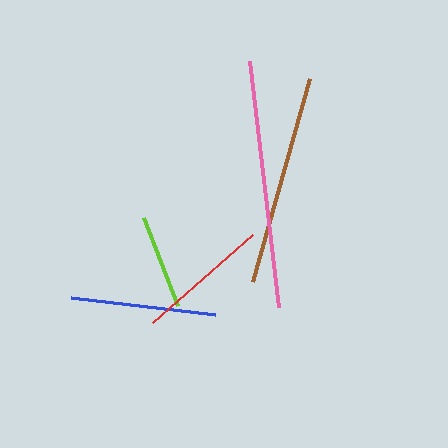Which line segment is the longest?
The pink line is the longest at approximately 248 pixels.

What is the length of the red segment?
The red segment is approximately 133 pixels long.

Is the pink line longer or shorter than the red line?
The pink line is longer than the red line.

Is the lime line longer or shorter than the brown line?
The brown line is longer than the lime line.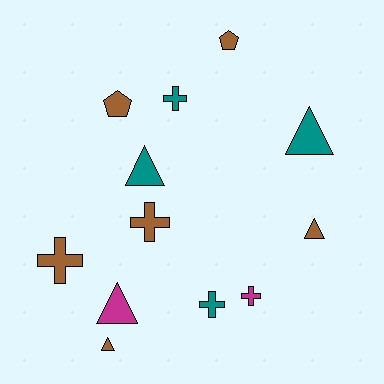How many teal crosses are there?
There are 2 teal crosses.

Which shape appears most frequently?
Triangle, with 5 objects.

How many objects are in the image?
There are 12 objects.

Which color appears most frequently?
Brown, with 6 objects.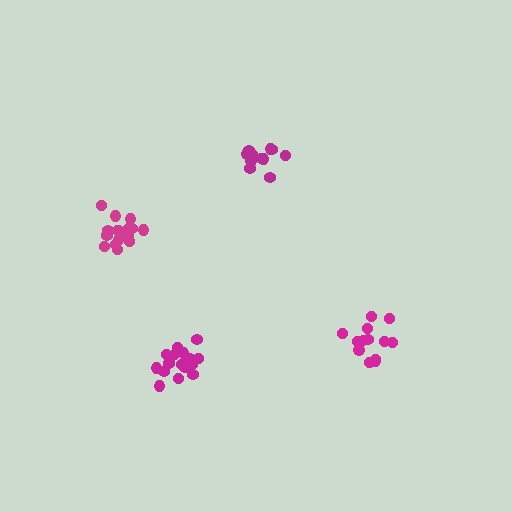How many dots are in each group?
Group 1: 13 dots, Group 2: 17 dots, Group 3: 17 dots, Group 4: 13 dots (60 total).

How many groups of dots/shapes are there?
There are 4 groups.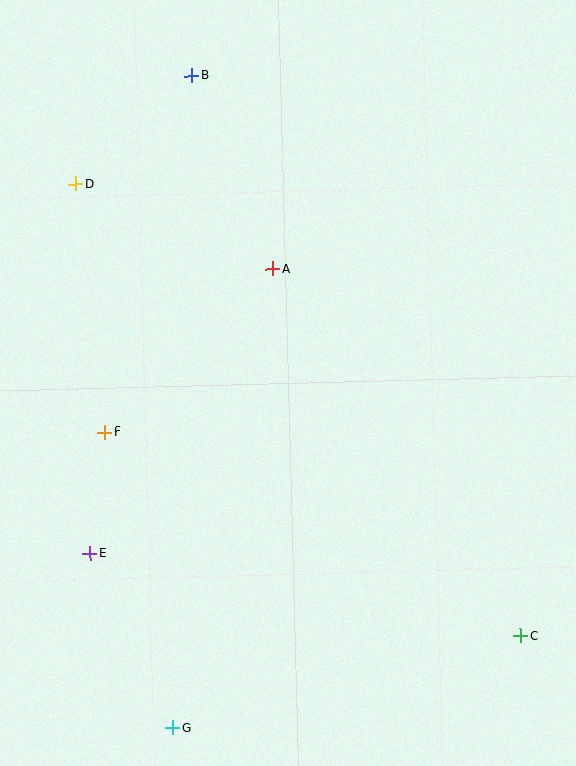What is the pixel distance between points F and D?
The distance between F and D is 249 pixels.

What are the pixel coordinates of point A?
Point A is at (273, 269).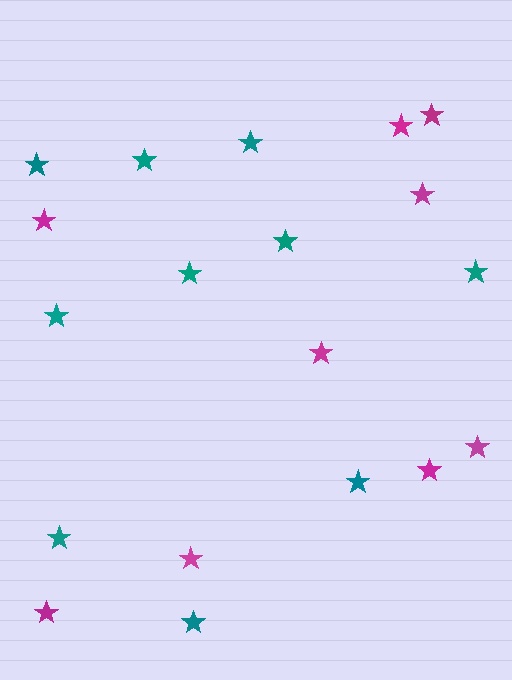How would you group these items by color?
There are 2 groups: one group of magenta stars (9) and one group of teal stars (10).